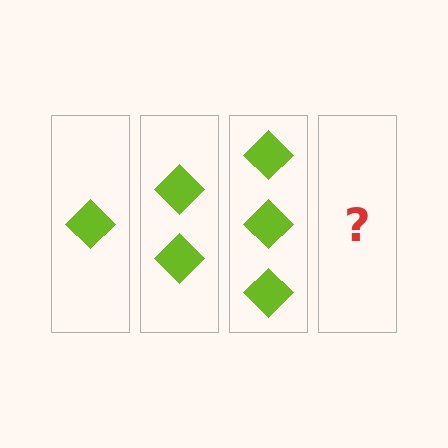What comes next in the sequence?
The next element should be 4 diamonds.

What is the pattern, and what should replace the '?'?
The pattern is that each step adds one more diamond. The '?' should be 4 diamonds.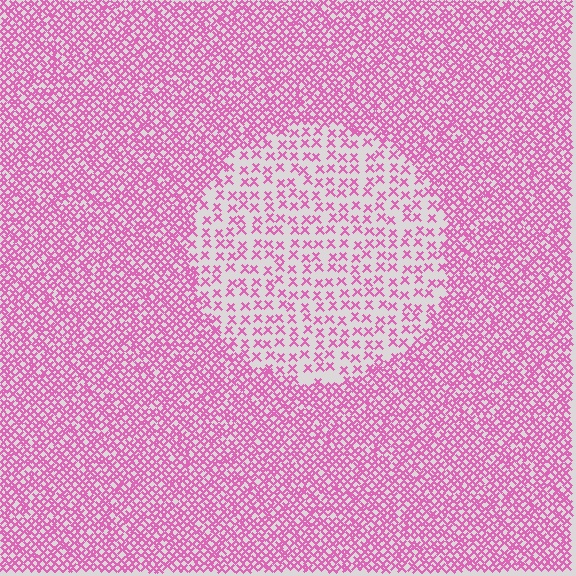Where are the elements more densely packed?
The elements are more densely packed outside the circle boundary.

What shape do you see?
I see a circle.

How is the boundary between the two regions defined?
The boundary is defined by a change in element density (approximately 2.5x ratio). All elements are the same color, size, and shape.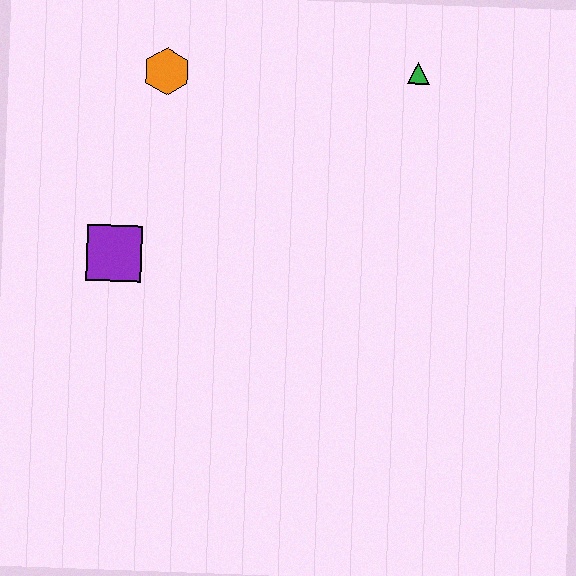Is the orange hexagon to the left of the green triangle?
Yes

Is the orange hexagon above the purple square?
Yes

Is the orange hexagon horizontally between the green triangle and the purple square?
Yes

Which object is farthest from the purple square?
The green triangle is farthest from the purple square.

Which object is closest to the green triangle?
The orange hexagon is closest to the green triangle.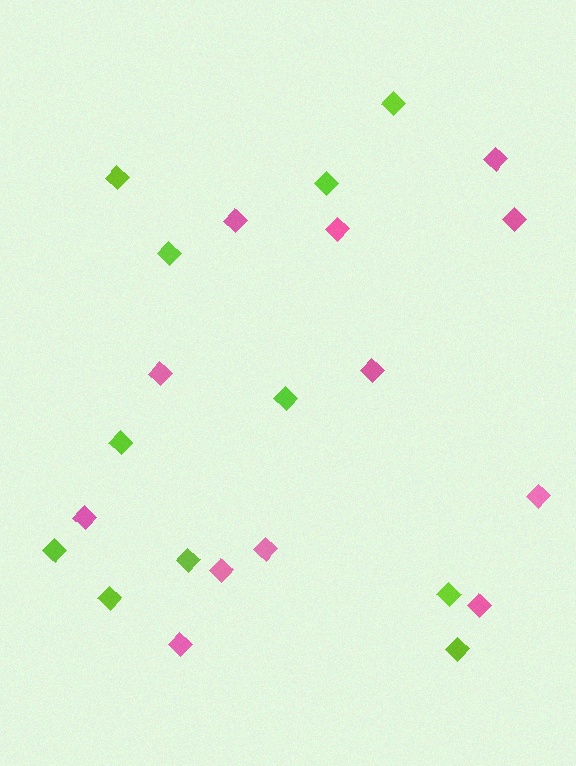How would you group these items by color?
There are 2 groups: one group of pink diamonds (12) and one group of lime diamonds (11).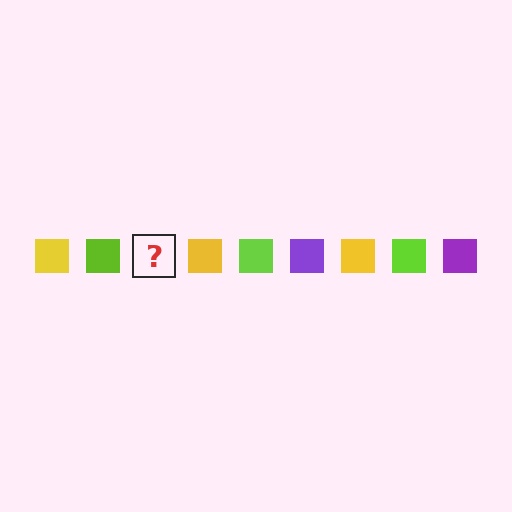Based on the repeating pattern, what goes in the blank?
The blank should be a purple square.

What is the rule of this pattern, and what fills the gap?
The rule is that the pattern cycles through yellow, lime, purple squares. The gap should be filled with a purple square.